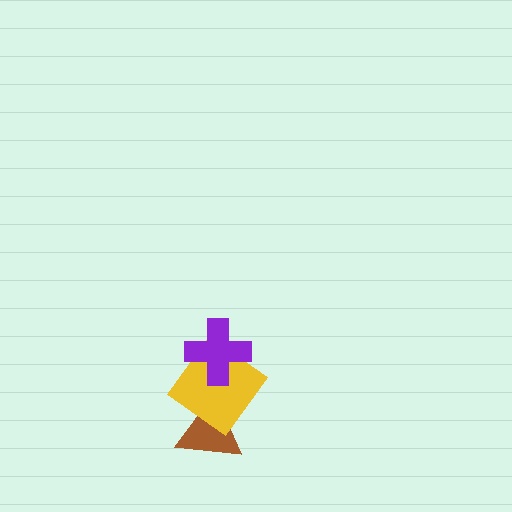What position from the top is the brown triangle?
The brown triangle is 3rd from the top.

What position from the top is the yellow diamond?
The yellow diamond is 2nd from the top.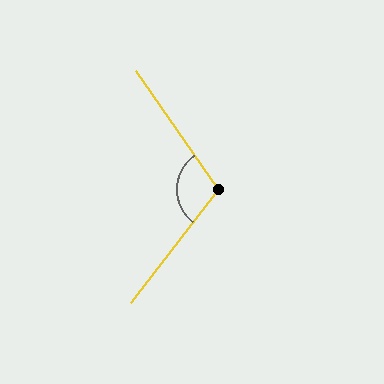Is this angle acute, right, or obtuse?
It is obtuse.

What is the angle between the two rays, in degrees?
Approximately 107 degrees.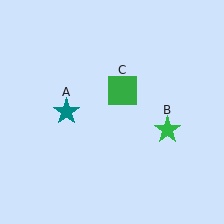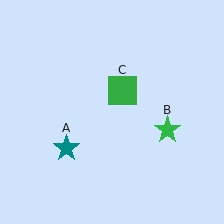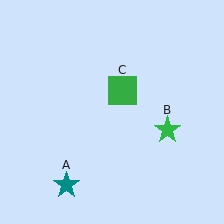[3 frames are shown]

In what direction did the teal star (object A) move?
The teal star (object A) moved down.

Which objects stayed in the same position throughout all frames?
Green star (object B) and green square (object C) remained stationary.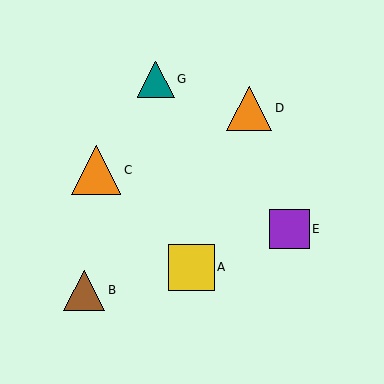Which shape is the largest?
The orange triangle (labeled C) is the largest.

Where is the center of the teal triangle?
The center of the teal triangle is at (156, 79).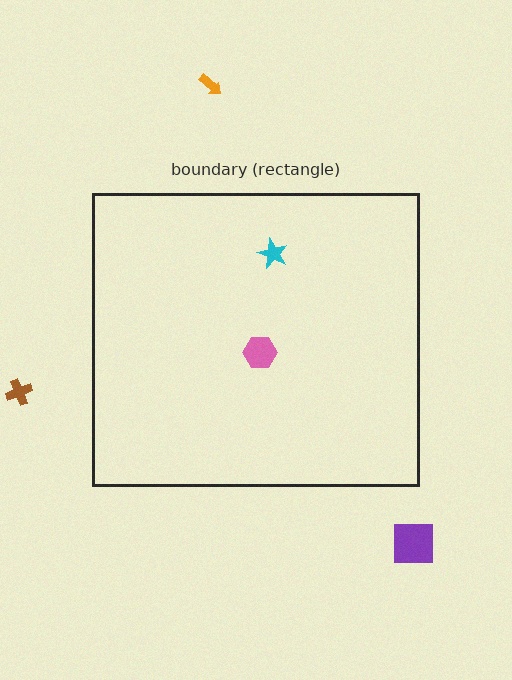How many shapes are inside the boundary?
2 inside, 3 outside.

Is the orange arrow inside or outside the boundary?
Outside.